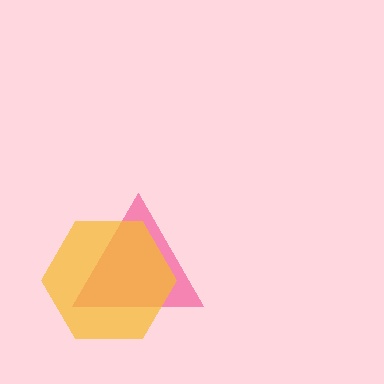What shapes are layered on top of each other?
The layered shapes are: a pink triangle, a yellow hexagon.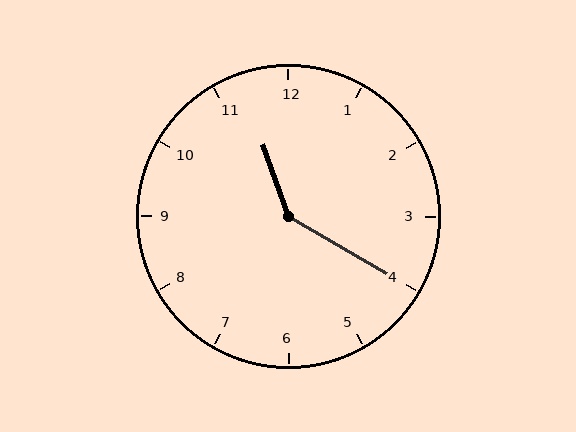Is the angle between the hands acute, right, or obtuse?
It is obtuse.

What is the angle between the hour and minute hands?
Approximately 140 degrees.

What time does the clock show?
11:20.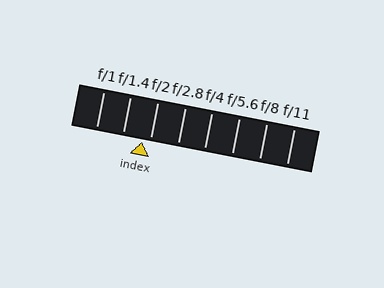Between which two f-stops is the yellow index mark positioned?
The index mark is between f/1.4 and f/2.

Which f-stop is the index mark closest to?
The index mark is closest to f/2.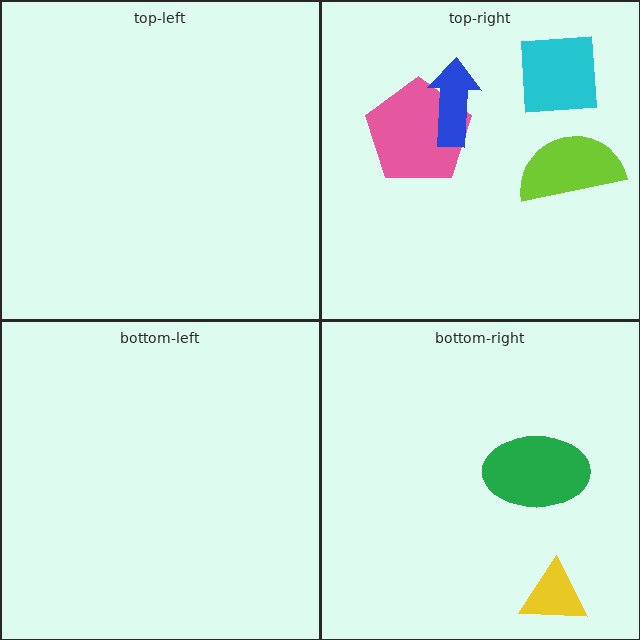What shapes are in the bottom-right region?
The green ellipse, the yellow triangle.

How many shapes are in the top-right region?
4.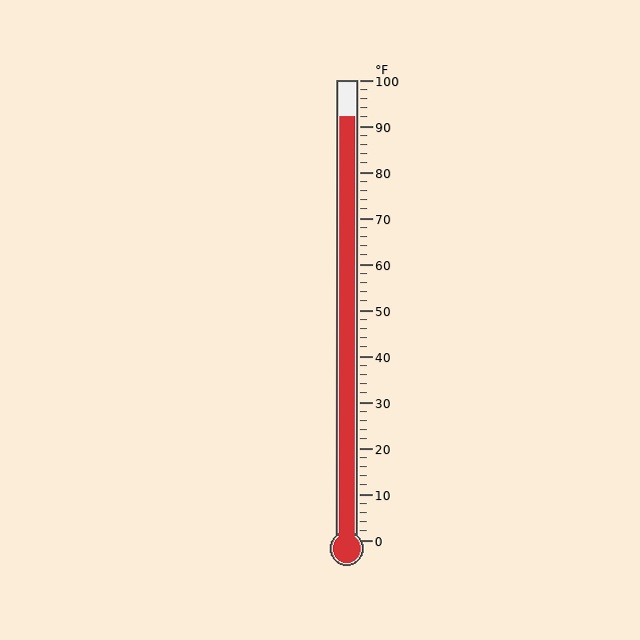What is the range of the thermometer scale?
The thermometer scale ranges from 0°F to 100°F.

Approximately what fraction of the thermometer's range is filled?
The thermometer is filled to approximately 90% of its range.